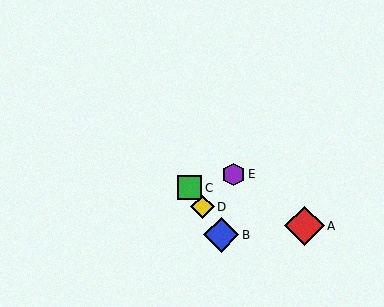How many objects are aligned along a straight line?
3 objects (B, C, D) are aligned along a straight line.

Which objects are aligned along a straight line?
Objects B, C, D are aligned along a straight line.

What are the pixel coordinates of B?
Object B is at (221, 235).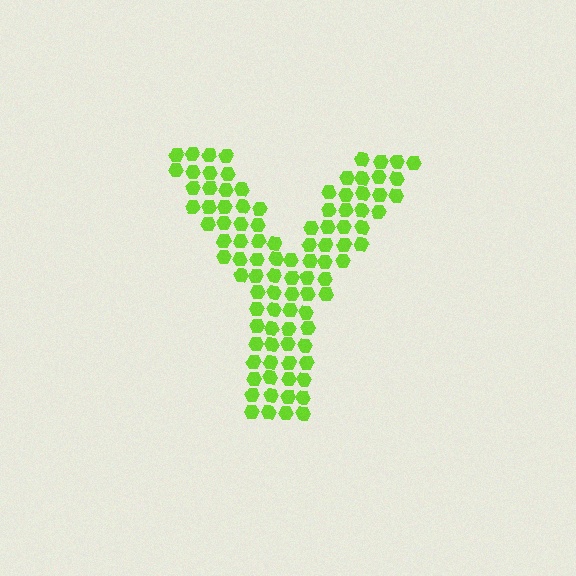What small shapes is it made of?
It is made of small hexagons.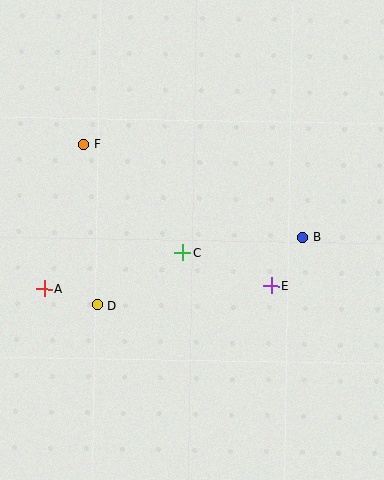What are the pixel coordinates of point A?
Point A is at (45, 289).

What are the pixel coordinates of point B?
Point B is at (303, 237).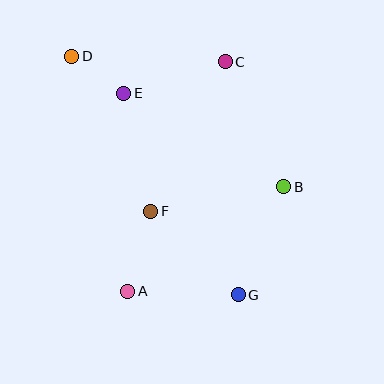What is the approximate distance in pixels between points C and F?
The distance between C and F is approximately 167 pixels.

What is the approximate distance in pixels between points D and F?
The distance between D and F is approximately 174 pixels.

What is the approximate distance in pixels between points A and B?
The distance between A and B is approximately 188 pixels.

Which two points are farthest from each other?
Points D and G are farthest from each other.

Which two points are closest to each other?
Points D and E are closest to each other.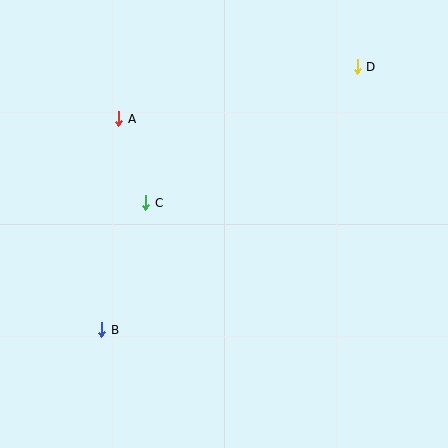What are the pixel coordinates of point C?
Point C is at (146, 203).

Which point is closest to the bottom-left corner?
Point B is closest to the bottom-left corner.